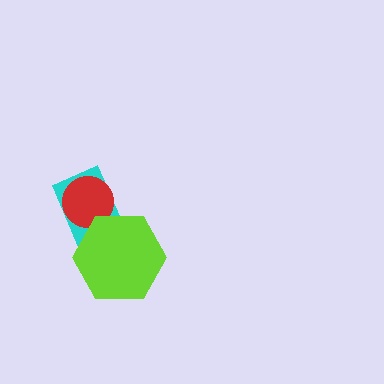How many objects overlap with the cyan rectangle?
2 objects overlap with the cyan rectangle.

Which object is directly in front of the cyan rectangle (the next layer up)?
The red circle is directly in front of the cyan rectangle.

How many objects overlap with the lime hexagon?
2 objects overlap with the lime hexagon.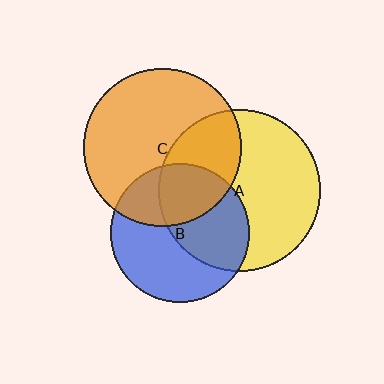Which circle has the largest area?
Circle A (yellow).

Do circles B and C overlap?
Yes.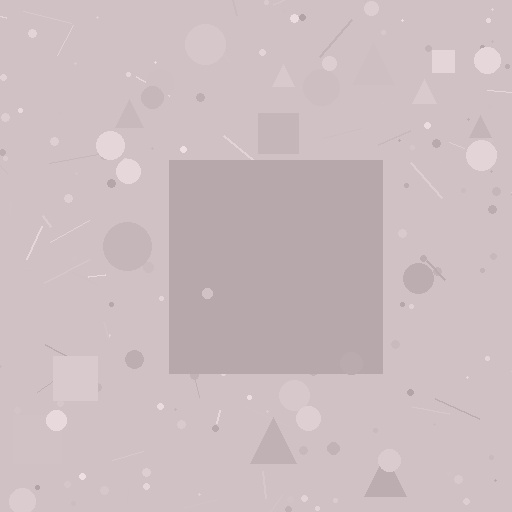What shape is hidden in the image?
A square is hidden in the image.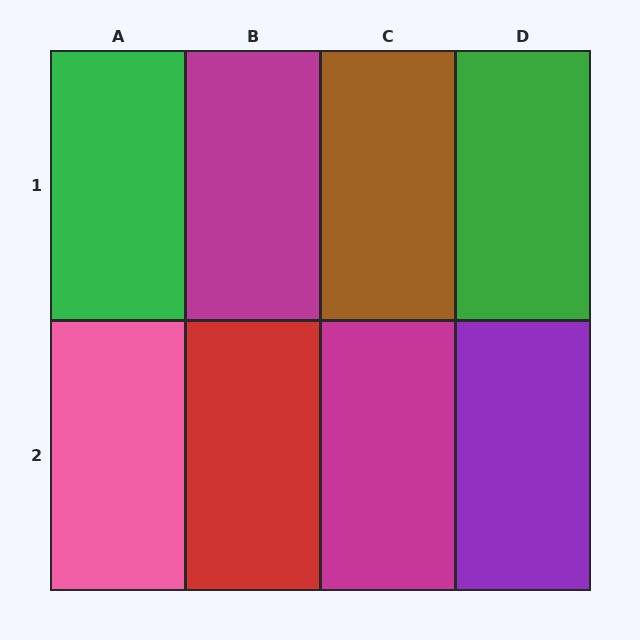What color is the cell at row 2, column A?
Pink.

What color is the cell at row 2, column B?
Red.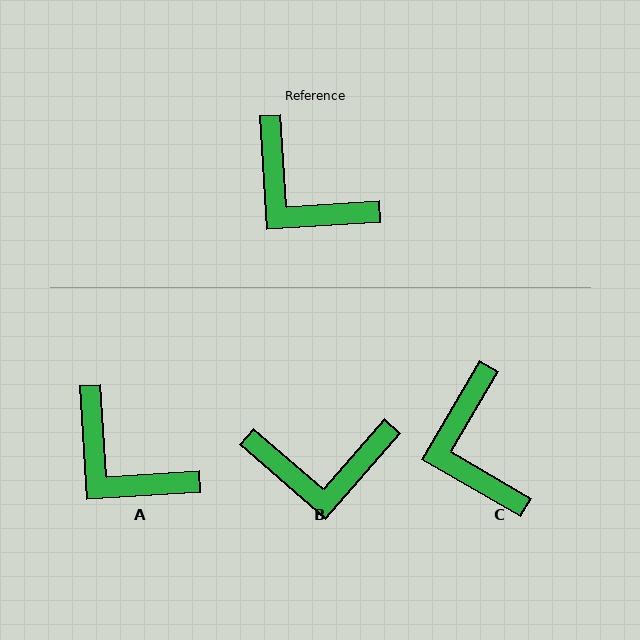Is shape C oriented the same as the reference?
No, it is off by about 34 degrees.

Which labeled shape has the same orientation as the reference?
A.